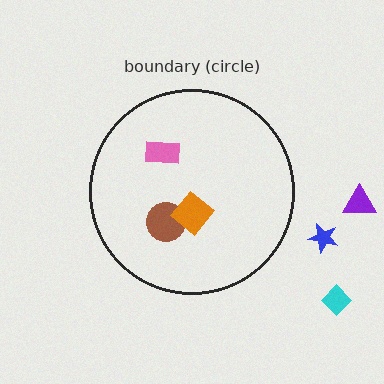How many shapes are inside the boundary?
3 inside, 3 outside.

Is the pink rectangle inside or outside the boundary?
Inside.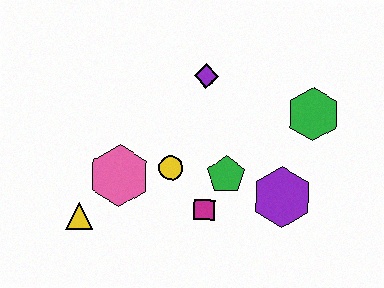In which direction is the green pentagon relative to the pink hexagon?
The green pentagon is to the right of the pink hexagon.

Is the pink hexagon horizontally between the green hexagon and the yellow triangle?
Yes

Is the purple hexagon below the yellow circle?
Yes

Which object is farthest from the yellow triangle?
The green hexagon is farthest from the yellow triangle.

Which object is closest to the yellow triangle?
The pink hexagon is closest to the yellow triangle.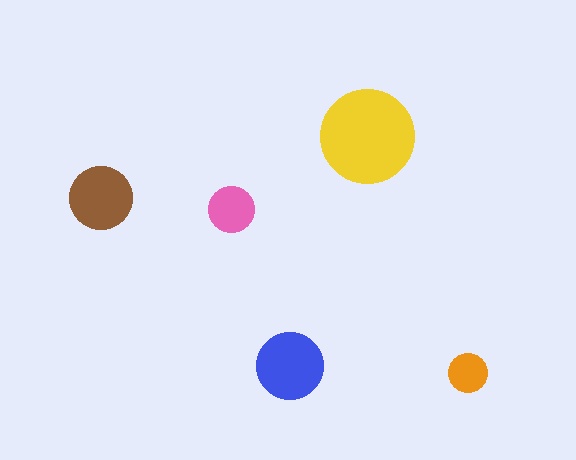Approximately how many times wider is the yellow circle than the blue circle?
About 1.5 times wider.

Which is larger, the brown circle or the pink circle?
The brown one.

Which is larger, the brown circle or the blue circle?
The blue one.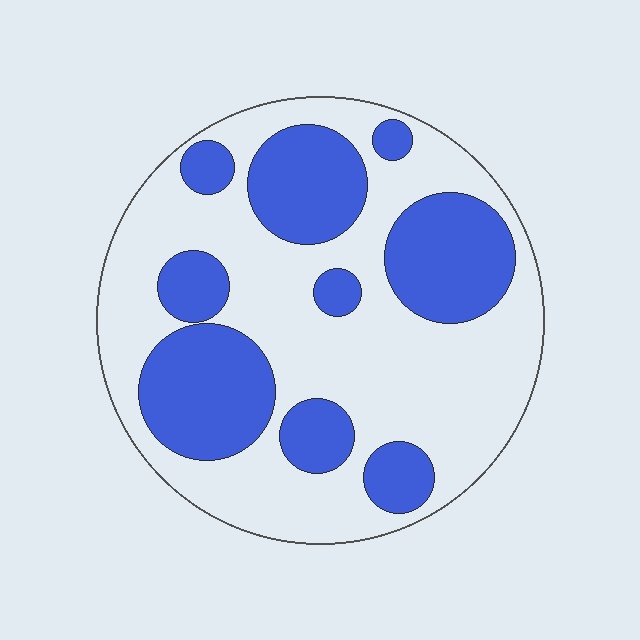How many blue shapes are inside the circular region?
9.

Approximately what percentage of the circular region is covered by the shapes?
Approximately 35%.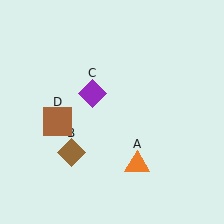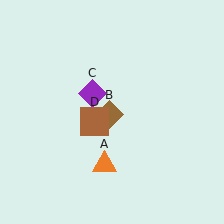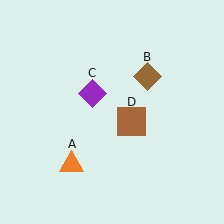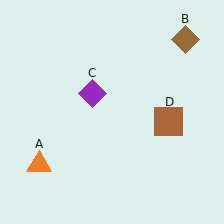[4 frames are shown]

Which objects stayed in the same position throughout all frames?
Purple diamond (object C) remained stationary.